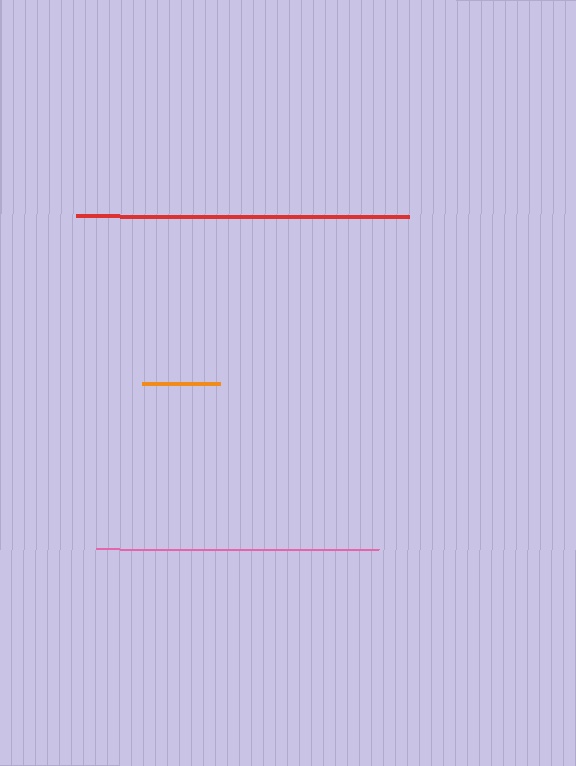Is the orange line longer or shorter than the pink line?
The pink line is longer than the orange line.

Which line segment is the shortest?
The orange line is the shortest at approximately 78 pixels.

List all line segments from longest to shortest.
From longest to shortest: red, pink, orange.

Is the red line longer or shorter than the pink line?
The red line is longer than the pink line.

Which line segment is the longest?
The red line is the longest at approximately 334 pixels.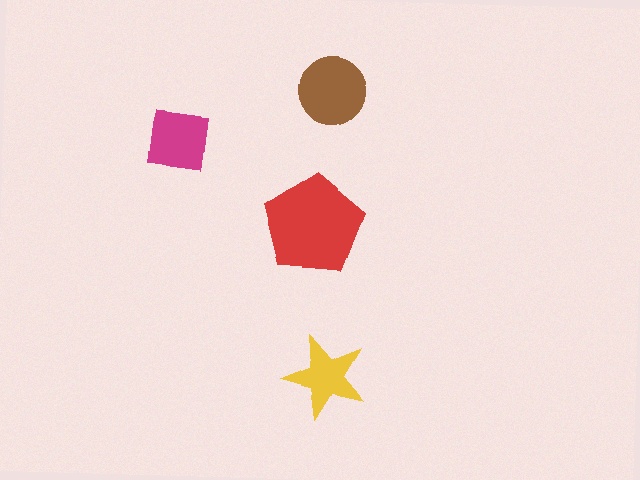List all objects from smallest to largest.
The yellow star, the magenta square, the brown circle, the red pentagon.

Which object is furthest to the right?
The yellow star is rightmost.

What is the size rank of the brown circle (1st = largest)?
2nd.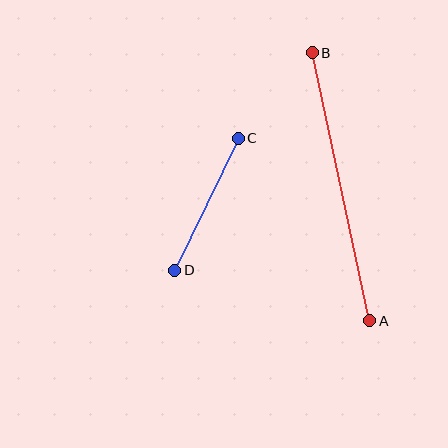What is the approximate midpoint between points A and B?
The midpoint is at approximately (341, 187) pixels.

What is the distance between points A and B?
The distance is approximately 274 pixels.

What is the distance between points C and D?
The distance is approximately 146 pixels.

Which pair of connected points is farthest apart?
Points A and B are farthest apart.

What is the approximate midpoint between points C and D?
The midpoint is at approximately (206, 204) pixels.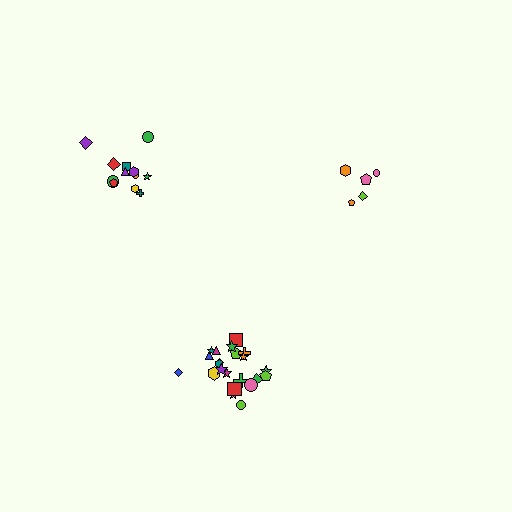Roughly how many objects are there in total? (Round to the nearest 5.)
Roughly 40 objects in total.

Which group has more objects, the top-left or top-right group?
The top-left group.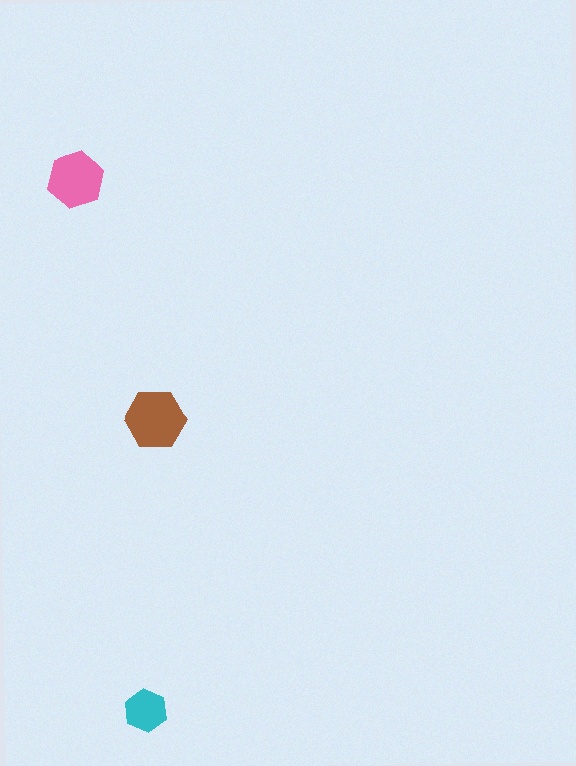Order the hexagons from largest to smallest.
the brown one, the pink one, the cyan one.